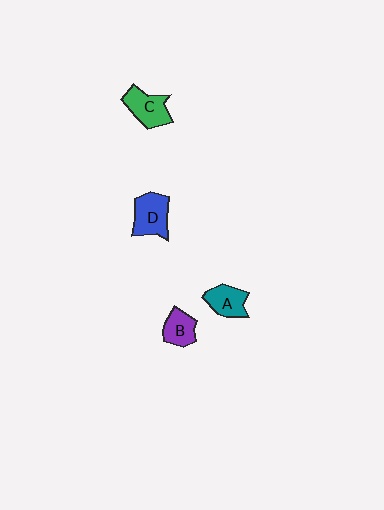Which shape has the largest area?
Shape D (blue).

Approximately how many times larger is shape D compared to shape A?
Approximately 1.3 times.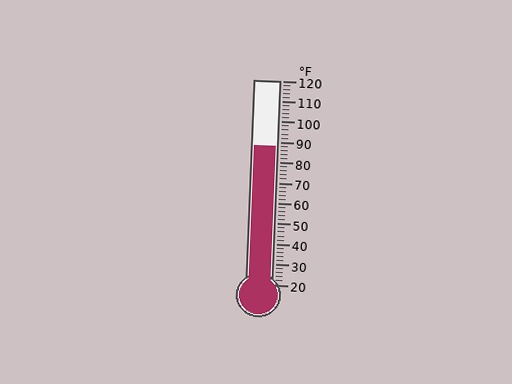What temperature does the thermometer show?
The thermometer shows approximately 88°F.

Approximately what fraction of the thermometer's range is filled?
The thermometer is filled to approximately 70% of its range.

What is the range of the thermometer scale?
The thermometer scale ranges from 20°F to 120°F.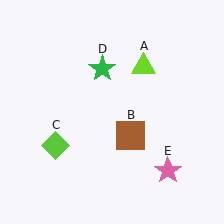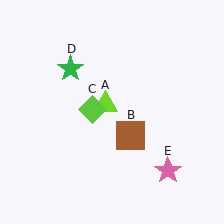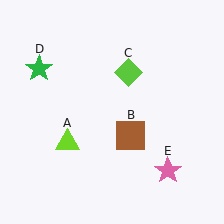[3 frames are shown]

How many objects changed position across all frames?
3 objects changed position: lime triangle (object A), lime diamond (object C), green star (object D).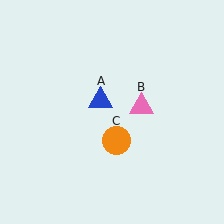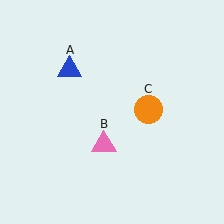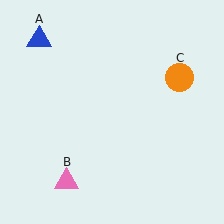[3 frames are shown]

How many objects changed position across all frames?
3 objects changed position: blue triangle (object A), pink triangle (object B), orange circle (object C).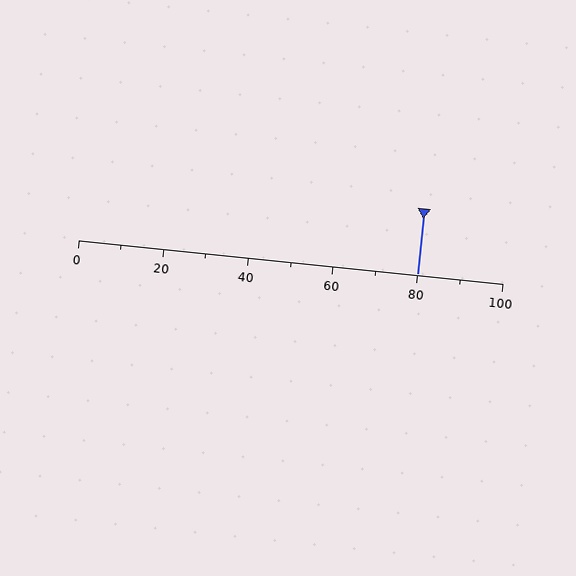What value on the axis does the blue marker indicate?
The marker indicates approximately 80.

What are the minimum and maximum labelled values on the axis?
The axis runs from 0 to 100.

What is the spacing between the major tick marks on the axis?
The major ticks are spaced 20 apart.